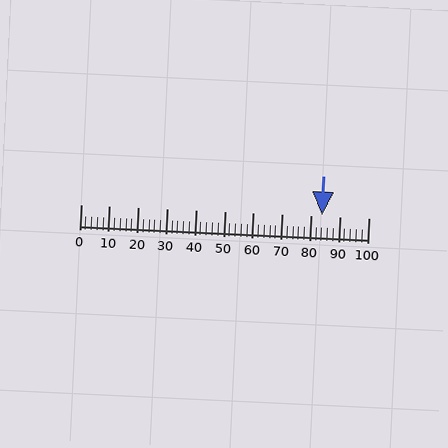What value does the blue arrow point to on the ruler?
The blue arrow points to approximately 84.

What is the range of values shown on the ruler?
The ruler shows values from 0 to 100.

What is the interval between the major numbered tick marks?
The major tick marks are spaced 10 units apart.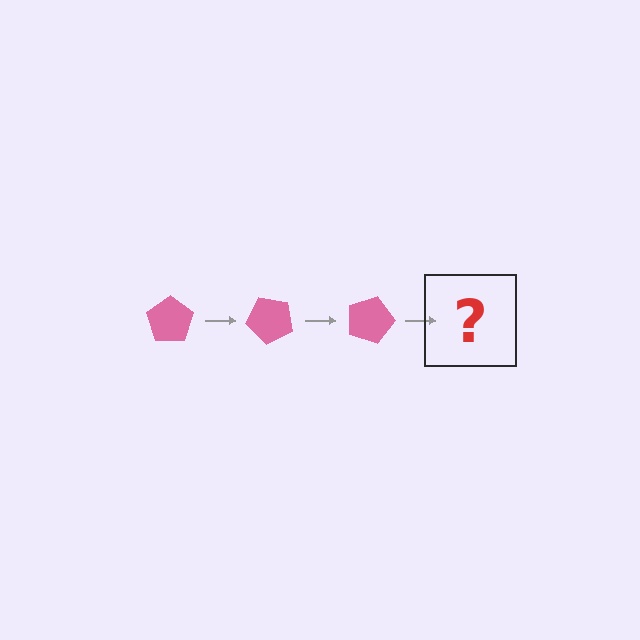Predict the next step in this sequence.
The next step is a pink pentagon rotated 135 degrees.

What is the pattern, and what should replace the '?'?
The pattern is that the pentagon rotates 45 degrees each step. The '?' should be a pink pentagon rotated 135 degrees.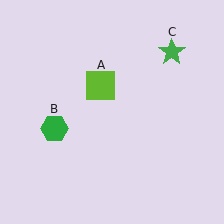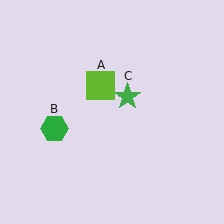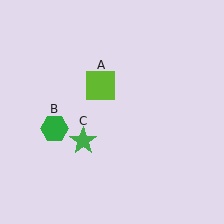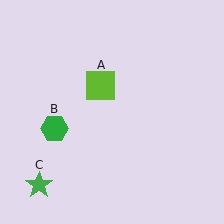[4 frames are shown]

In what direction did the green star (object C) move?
The green star (object C) moved down and to the left.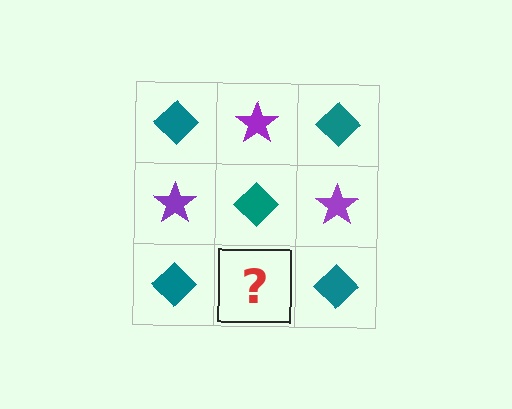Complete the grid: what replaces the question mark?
The question mark should be replaced with a purple star.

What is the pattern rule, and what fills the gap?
The rule is that it alternates teal diamond and purple star in a checkerboard pattern. The gap should be filled with a purple star.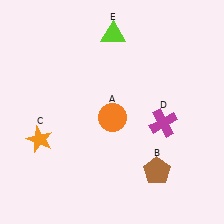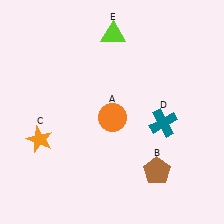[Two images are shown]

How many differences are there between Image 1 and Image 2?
There is 1 difference between the two images.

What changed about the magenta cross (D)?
In Image 1, D is magenta. In Image 2, it changed to teal.